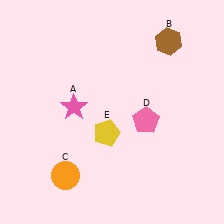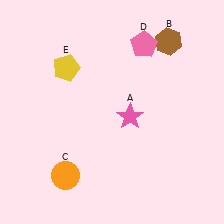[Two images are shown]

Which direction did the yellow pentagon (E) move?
The yellow pentagon (E) moved up.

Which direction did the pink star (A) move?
The pink star (A) moved right.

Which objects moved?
The objects that moved are: the pink star (A), the pink pentagon (D), the yellow pentagon (E).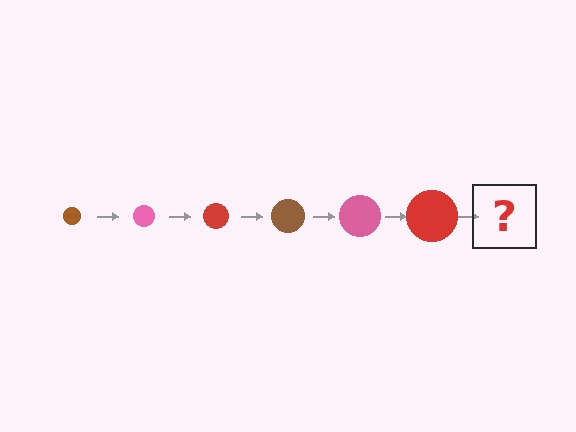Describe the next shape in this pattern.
It should be a brown circle, larger than the previous one.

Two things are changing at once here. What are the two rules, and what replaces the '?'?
The two rules are that the circle grows larger each step and the color cycles through brown, pink, and red. The '?' should be a brown circle, larger than the previous one.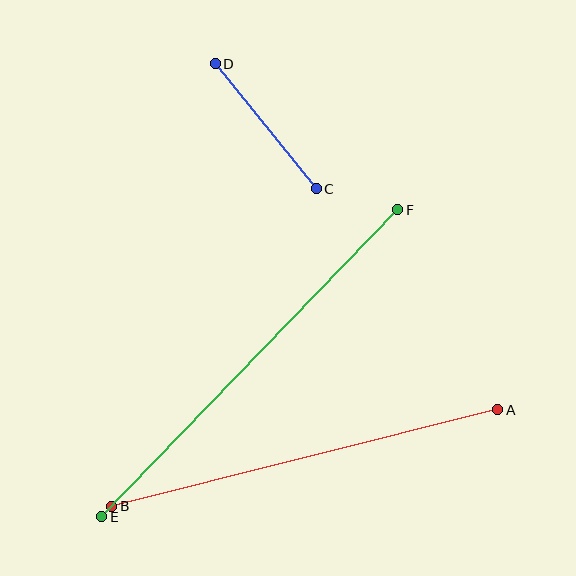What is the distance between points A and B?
The distance is approximately 398 pixels.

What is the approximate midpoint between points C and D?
The midpoint is at approximately (266, 126) pixels.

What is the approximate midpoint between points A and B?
The midpoint is at approximately (305, 458) pixels.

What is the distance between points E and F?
The distance is approximately 426 pixels.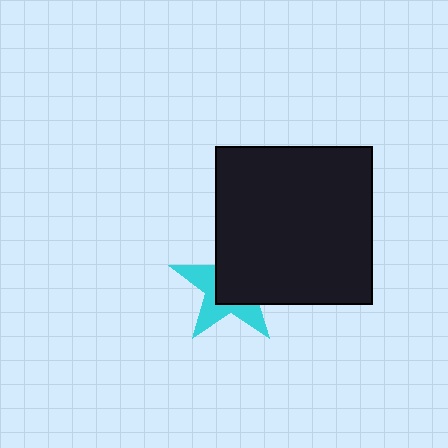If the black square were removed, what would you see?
You would see the complete cyan star.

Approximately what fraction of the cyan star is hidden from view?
Roughly 57% of the cyan star is hidden behind the black square.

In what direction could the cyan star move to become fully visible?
The cyan star could move toward the lower-left. That would shift it out from behind the black square entirely.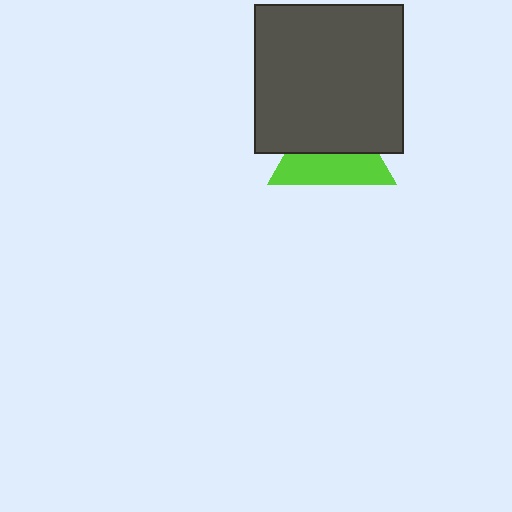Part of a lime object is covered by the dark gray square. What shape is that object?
It is a triangle.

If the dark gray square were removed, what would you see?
You would see the complete lime triangle.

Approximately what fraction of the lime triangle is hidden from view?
Roughly 52% of the lime triangle is hidden behind the dark gray square.